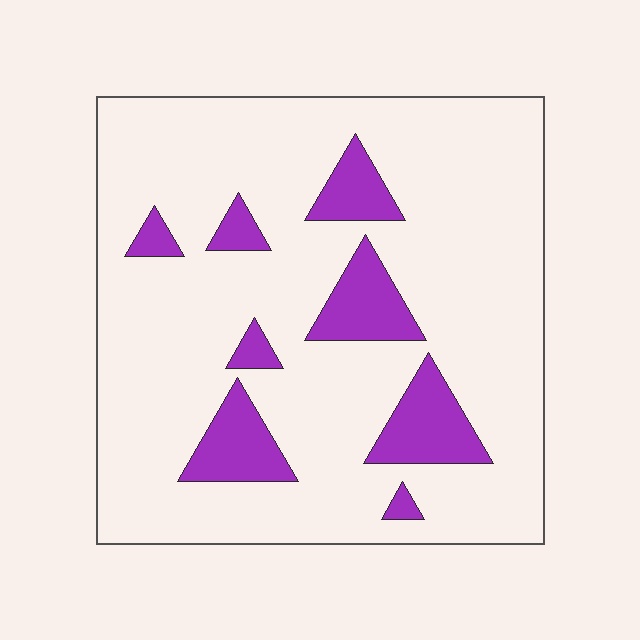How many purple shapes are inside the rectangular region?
8.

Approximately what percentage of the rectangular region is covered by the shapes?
Approximately 15%.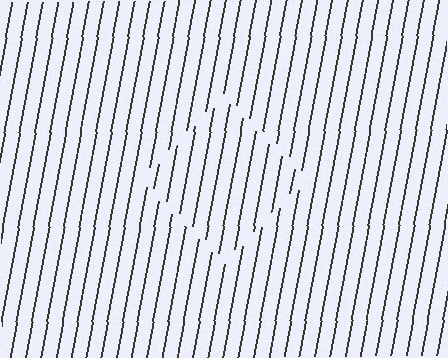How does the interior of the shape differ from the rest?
The interior of the shape contains the same grating, shifted by half a period — the contour is defined by the phase discontinuity where line-ends from the inner and outer gratings abut.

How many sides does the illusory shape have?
4 sides — the line-ends trace a square.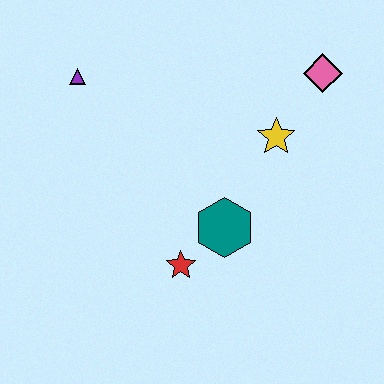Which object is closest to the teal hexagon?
The red star is closest to the teal hexagon.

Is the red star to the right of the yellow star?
No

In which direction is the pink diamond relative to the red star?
The pink diamond is above the red star.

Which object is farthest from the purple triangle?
The pink diamond is farthest from the purple triangle.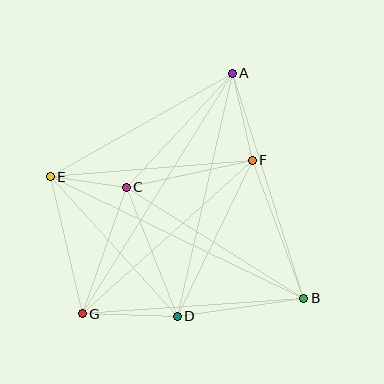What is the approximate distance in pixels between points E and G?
The distance between E and G is approximately 140 pixels.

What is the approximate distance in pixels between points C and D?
The distance between C and D is approximately 138 pixels.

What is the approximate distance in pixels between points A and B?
The distance between A and B is approximately 236 pixels.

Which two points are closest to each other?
Points C and E are closest to each other.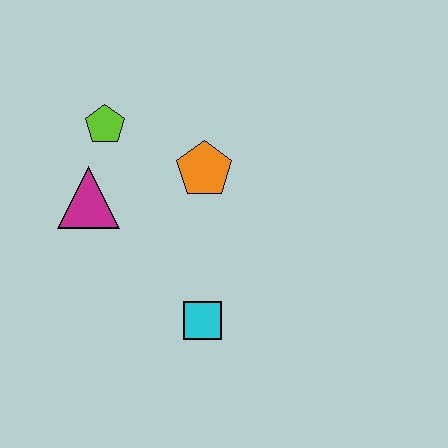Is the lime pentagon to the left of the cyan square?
Yes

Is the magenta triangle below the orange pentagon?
Yes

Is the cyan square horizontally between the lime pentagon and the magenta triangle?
No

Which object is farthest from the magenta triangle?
The cyan square is farthest from the magenta triangle.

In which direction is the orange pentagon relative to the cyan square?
The orange pentagon is above the cyan square.